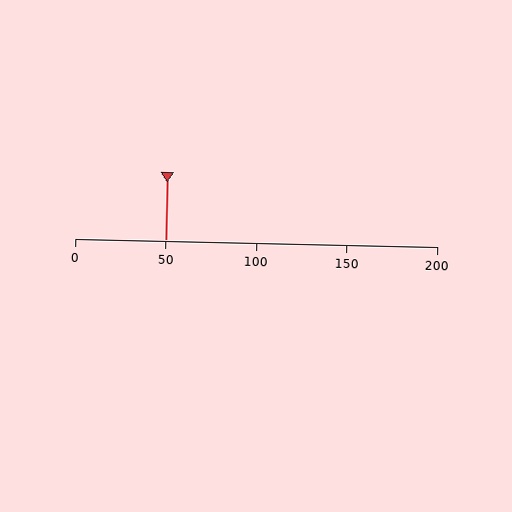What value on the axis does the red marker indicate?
The marker indicates approximately 50.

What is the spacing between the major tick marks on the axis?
The major ticks are spaced 50 apart.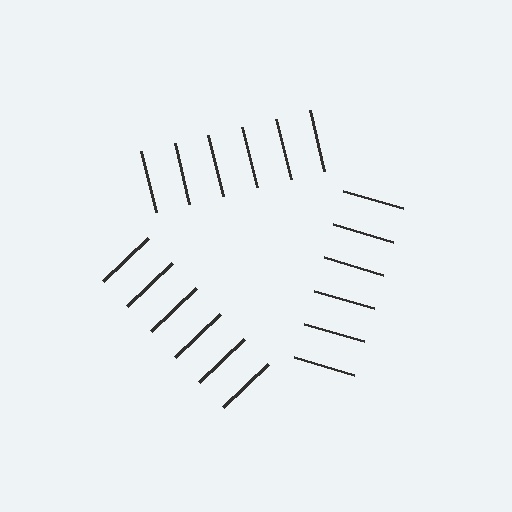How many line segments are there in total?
18 — 6 along each of the 3 edges.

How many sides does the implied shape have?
3 sides — the line-ends trace a triangle.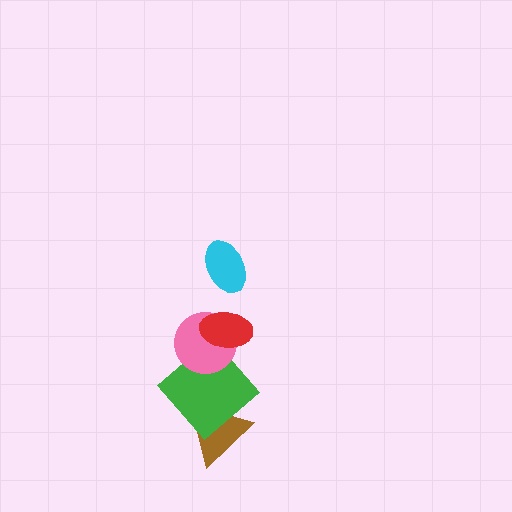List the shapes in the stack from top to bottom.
From top to bottom: the cyan ellipse, the red ellipse, the pink circle, the green diamond, the brown triangle.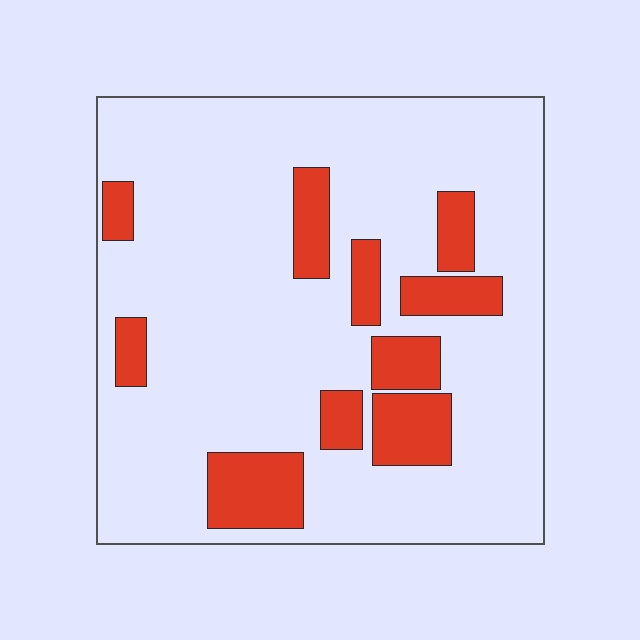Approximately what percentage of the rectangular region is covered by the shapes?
Approximately 20%.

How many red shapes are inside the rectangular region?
10.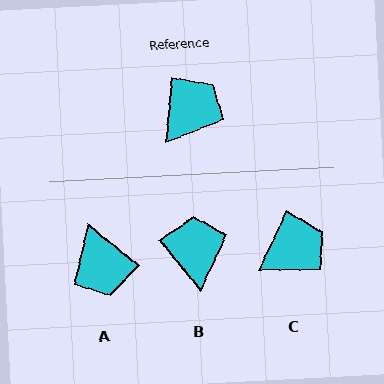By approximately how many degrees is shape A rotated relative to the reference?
Approximately 124 degrees clockwise.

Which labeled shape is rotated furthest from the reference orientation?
A, about 124 degrees away.